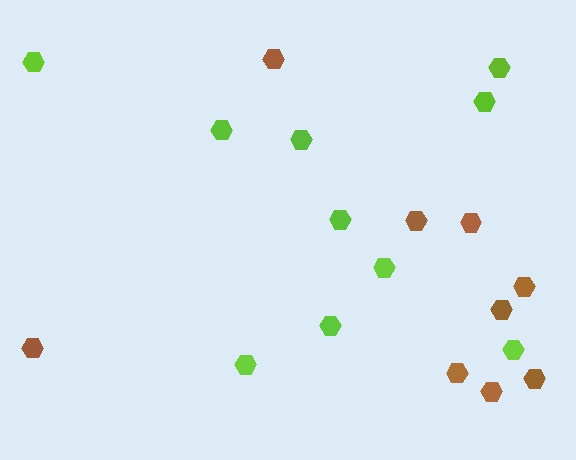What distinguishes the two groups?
There are 2 groups: one group of lime hexagons (10) and one group of brown hexagons (9).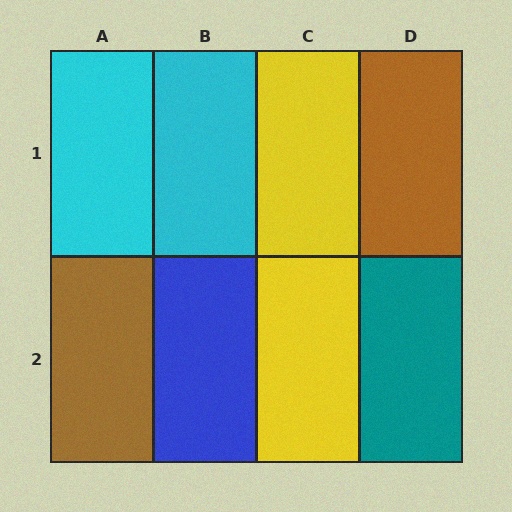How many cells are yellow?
2 cells are yellow.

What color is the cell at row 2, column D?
Teal.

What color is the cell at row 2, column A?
Brown.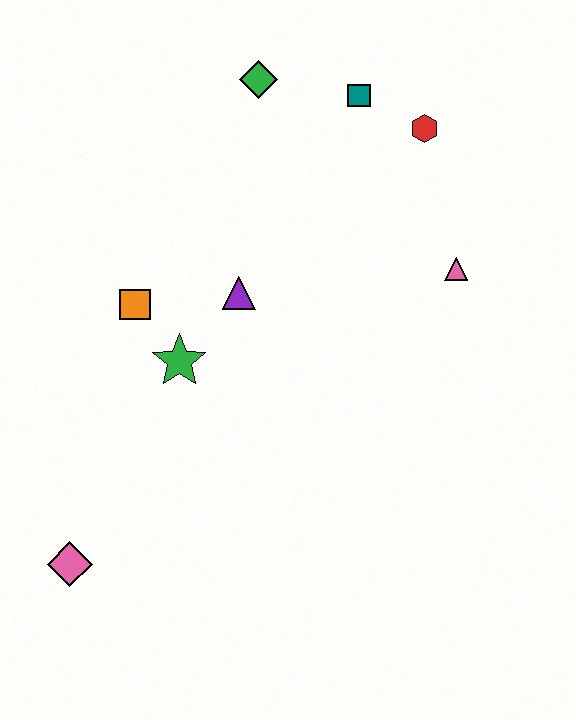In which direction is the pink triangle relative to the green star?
The pink triangle is to the right of the green star.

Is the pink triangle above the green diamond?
No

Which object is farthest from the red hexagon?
The pink diamond is farthest from the red hexagon.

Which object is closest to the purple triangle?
The green star is closest to the purple triangle.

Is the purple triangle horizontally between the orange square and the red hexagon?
Yes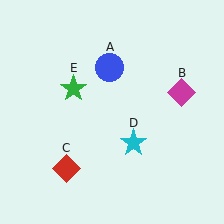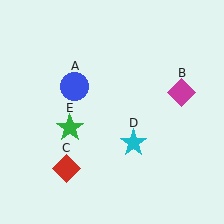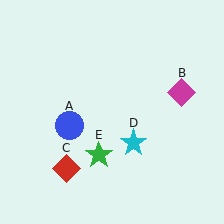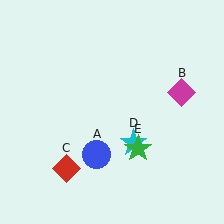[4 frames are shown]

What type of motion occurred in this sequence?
The blue circle (object A), green star (object E) rotated counterclockwise around the center of the scene.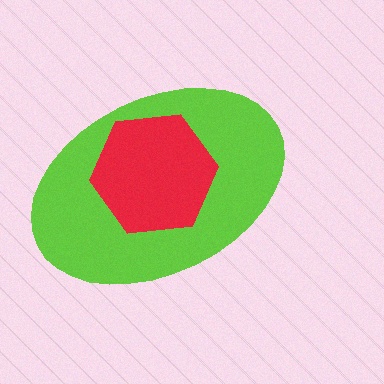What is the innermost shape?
The red hexagon.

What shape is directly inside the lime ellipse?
The red hexagon.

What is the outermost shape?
The lime ellipse.